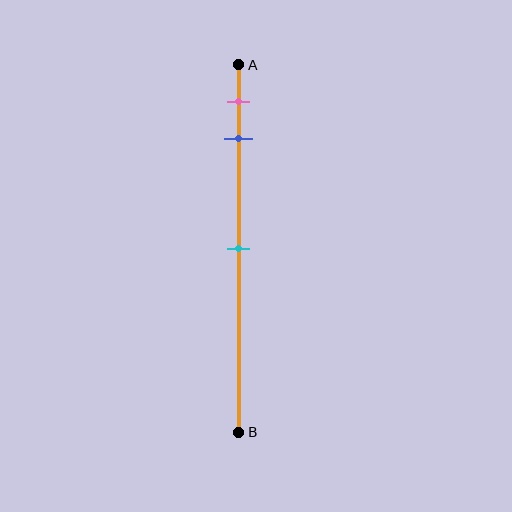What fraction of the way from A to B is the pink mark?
The pink mark is approximately 10% (0.1) of the way from A to B.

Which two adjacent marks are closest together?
The pink and blue marks are the closest adjacent pair.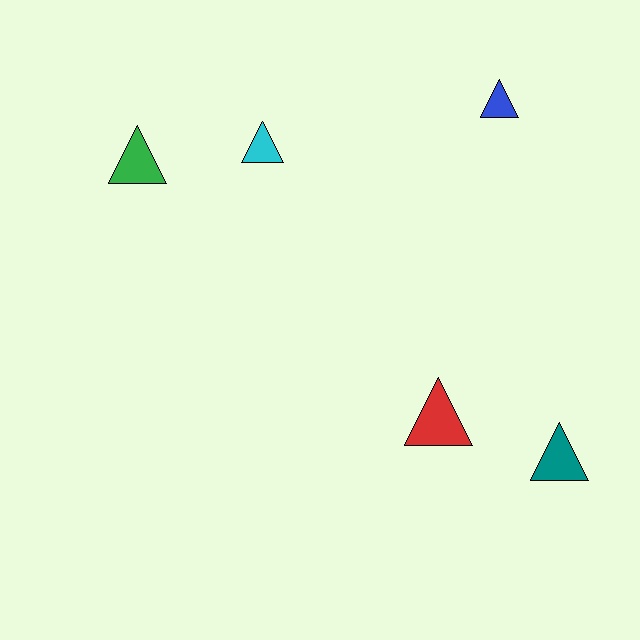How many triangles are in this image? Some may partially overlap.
There are 5 triangles.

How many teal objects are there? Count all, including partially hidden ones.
There is 1 teal object.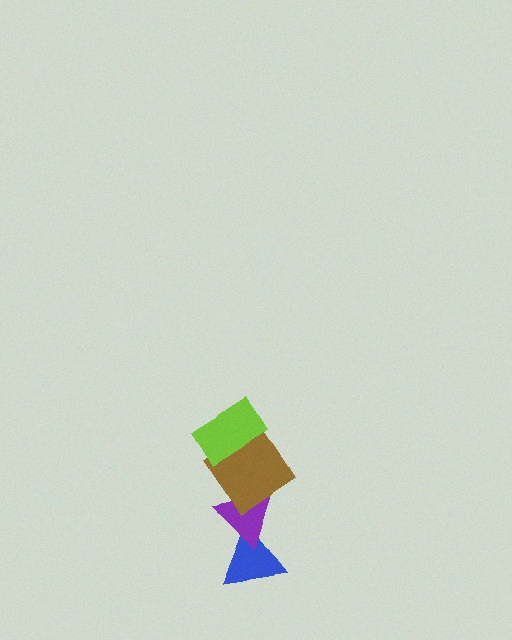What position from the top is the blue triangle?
The blue triangle is 4th from the top.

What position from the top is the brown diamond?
The brown diamond is 2nd from the top.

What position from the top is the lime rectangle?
The lime rectangle is 1st from the top.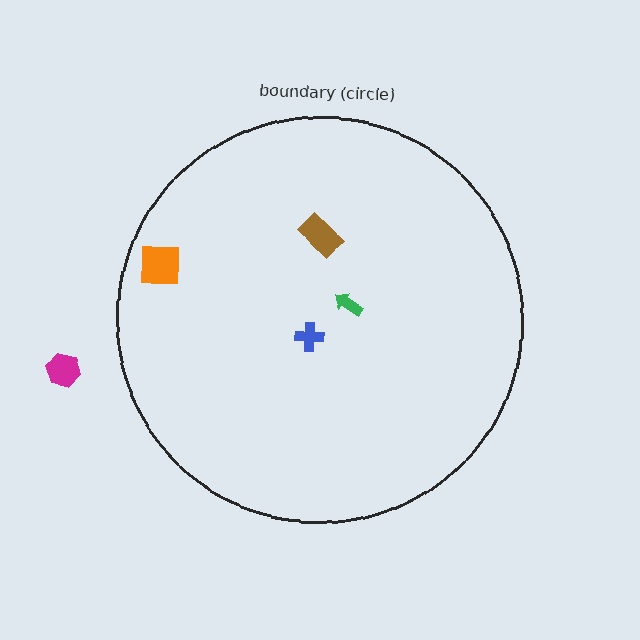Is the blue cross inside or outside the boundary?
Inside.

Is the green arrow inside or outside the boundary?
Inside.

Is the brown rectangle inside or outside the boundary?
Inside.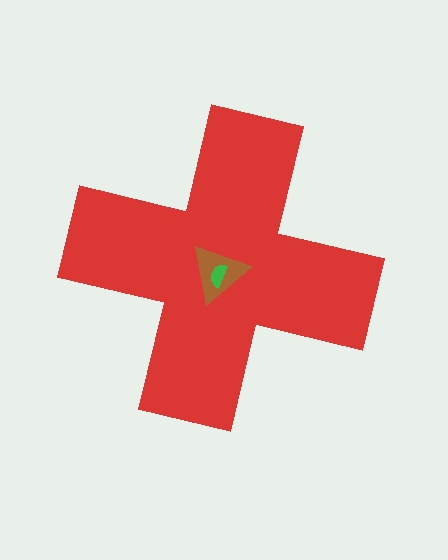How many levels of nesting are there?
3.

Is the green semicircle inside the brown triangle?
Yes.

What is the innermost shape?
The green semicircle.